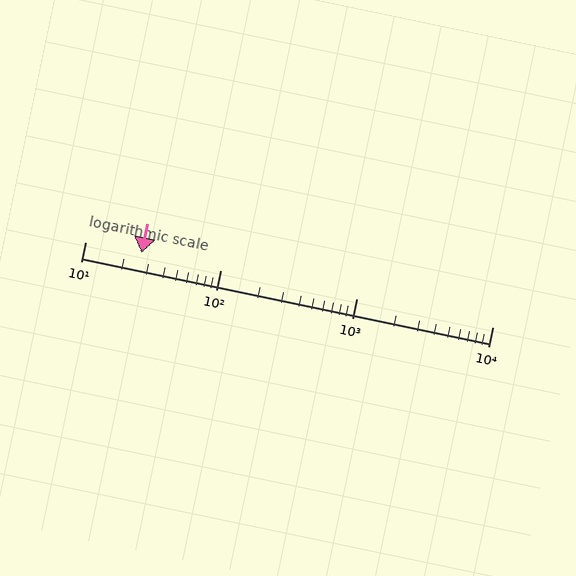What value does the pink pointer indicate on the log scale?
The pointer indicates approximately 26.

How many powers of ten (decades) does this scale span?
The scale spans 3 decades, from 10 to 10000.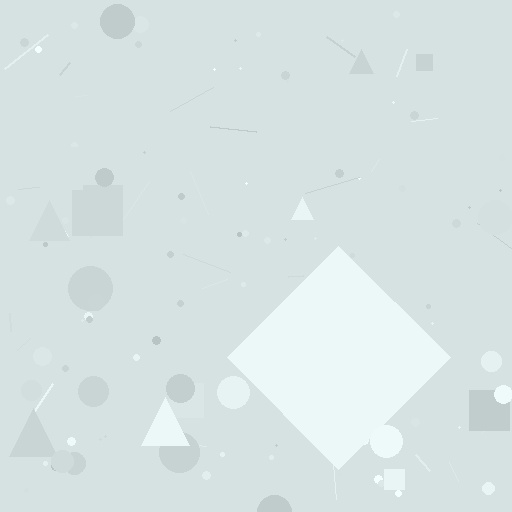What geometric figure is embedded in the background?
A diamond is embedded in the background.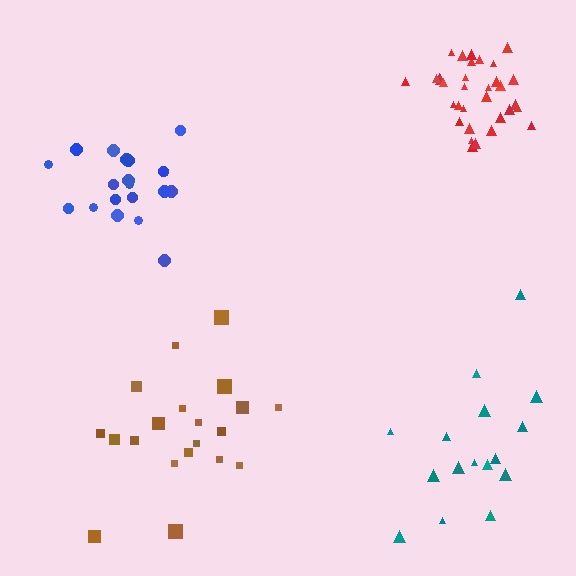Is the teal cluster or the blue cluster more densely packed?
Blue.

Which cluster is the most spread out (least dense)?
Teal.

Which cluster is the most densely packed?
Red.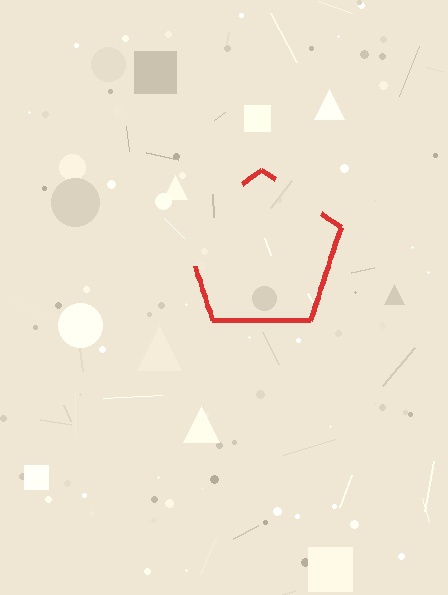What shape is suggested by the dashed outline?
The dashed outline suggests a pentagon.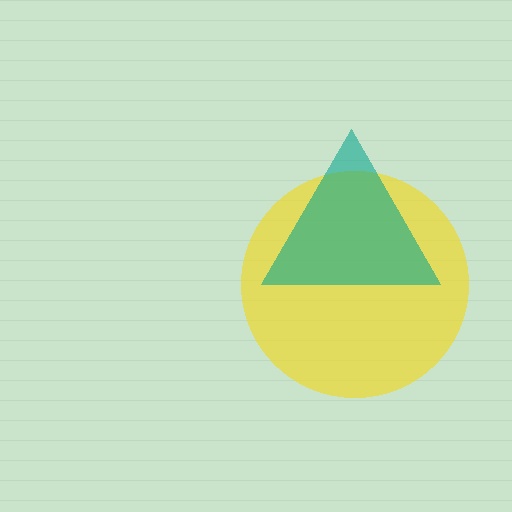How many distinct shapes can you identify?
There are 2 distinct shapes: a yellow circle, a teal triangle.